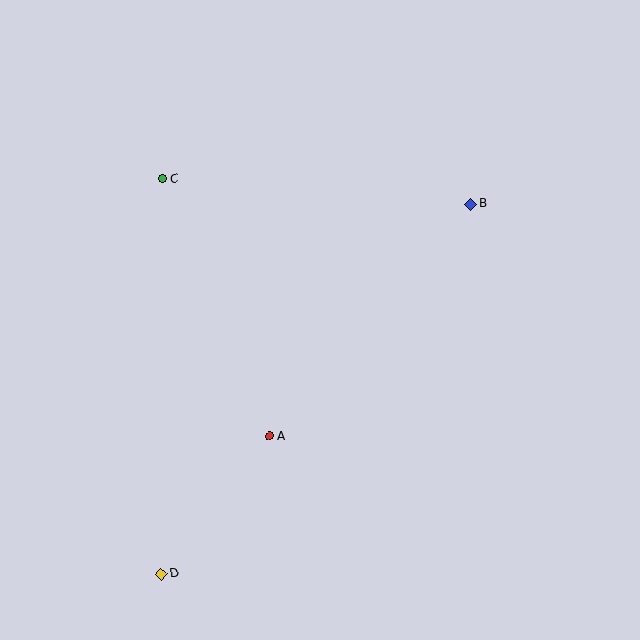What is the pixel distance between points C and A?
The distance between C and A is 279 pixels.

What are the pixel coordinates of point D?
Point D is at (161, 574).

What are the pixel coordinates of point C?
Point C is at (163, 179).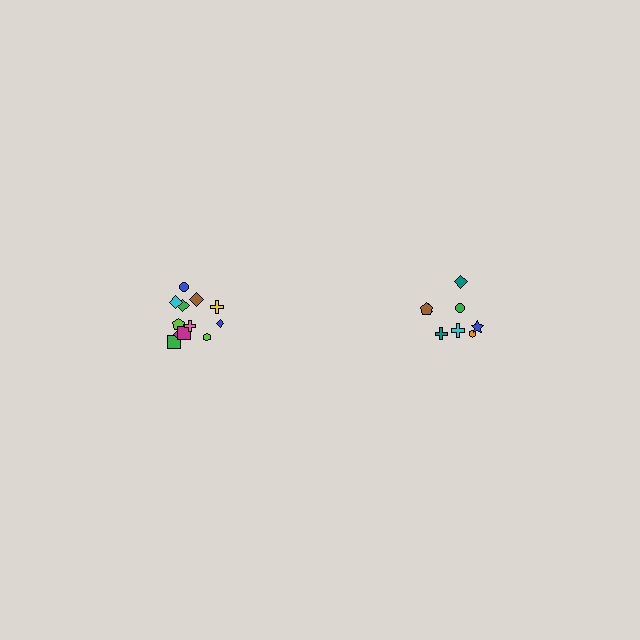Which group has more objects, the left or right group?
The left group.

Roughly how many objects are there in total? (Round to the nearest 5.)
Roughly 20 objects in total.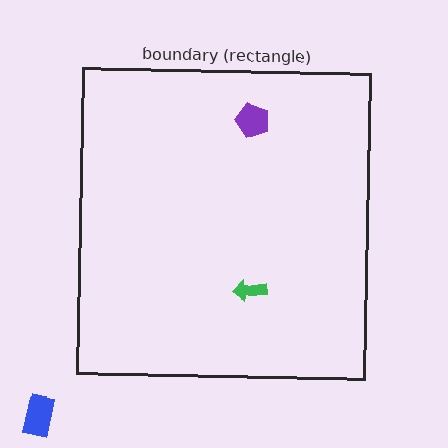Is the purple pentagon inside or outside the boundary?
Inside.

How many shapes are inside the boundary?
2 inside, 1 outside.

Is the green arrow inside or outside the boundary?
Inside.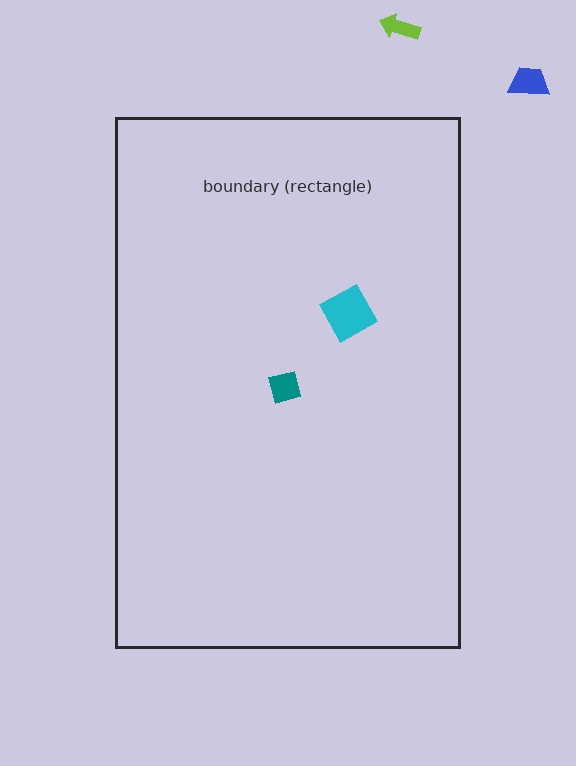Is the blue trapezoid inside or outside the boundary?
Outside.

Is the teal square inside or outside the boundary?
Inside.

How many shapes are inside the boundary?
2 inside, 2 outside.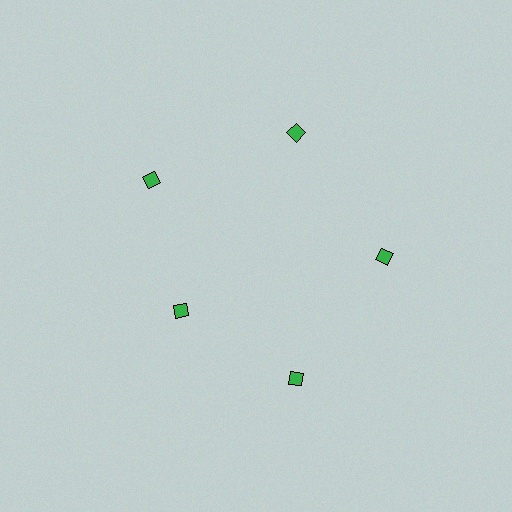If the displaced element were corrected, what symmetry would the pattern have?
It would have 5-fold rotational symmetry — the pattern would map onto itself every 72 degrees.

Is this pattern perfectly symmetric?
No. The 5 green diamonds are arranged in a ring, but one element near the 8 o'clock position is pulled inward toward the center, breaking the 5-fold rotational symmetry.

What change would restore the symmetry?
The symmetry would be restored by moving it outward, back onto the ring so that all 5 diamonds sit at equal angles and equal distance from the center.